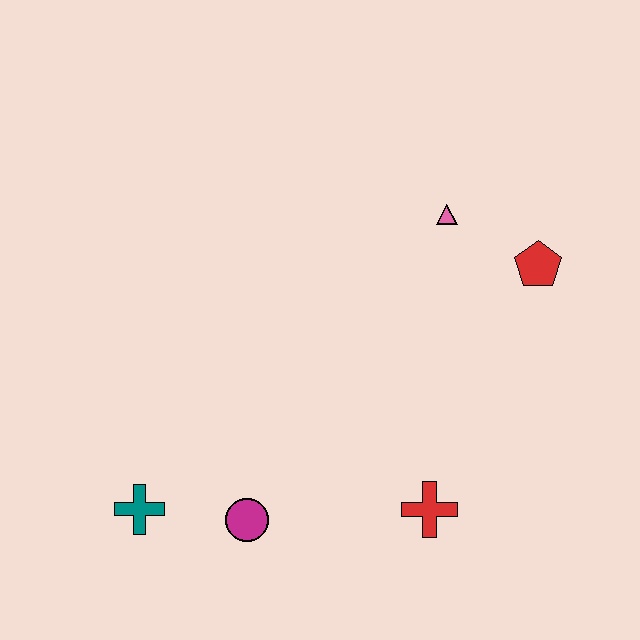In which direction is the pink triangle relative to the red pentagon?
The pink triangle is to the left of the red pentagon.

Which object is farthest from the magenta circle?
The red pentagon is farthest from the magenta circle.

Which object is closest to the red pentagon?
The pink triangle is closest to the red pentagon.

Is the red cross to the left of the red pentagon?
Yes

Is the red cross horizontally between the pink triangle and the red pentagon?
No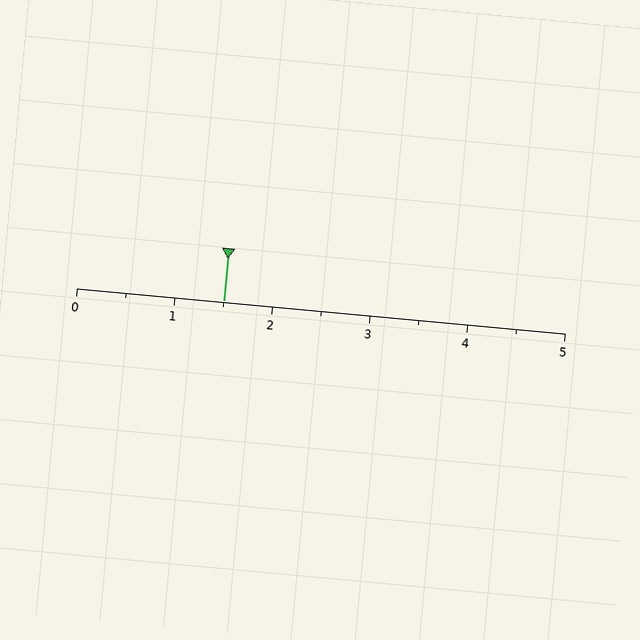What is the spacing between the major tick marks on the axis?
The major ticks are spaced 1 apart.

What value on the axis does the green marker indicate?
The marker indicates approximately 1.5.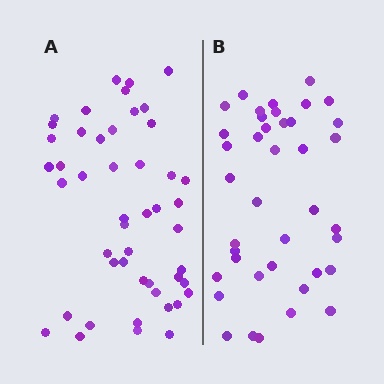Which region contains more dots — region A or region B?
Region A (the left region) has more dots.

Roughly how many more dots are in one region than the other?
Region A has roughly 8 or so more dots than region B.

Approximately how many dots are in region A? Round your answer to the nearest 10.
About 50 dots. (The exact count is 48, which rounds to 50.)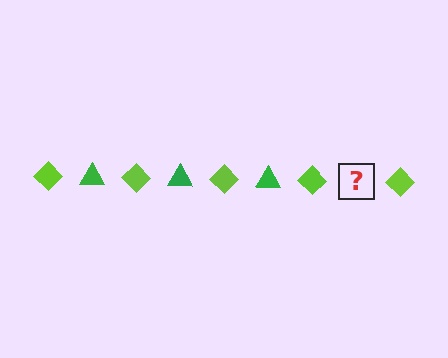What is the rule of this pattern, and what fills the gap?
The rule is that the pattern alternates between lime diamond and green triangle. The gap should be filled with a green triangle.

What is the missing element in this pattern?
The missing element is a green triangle.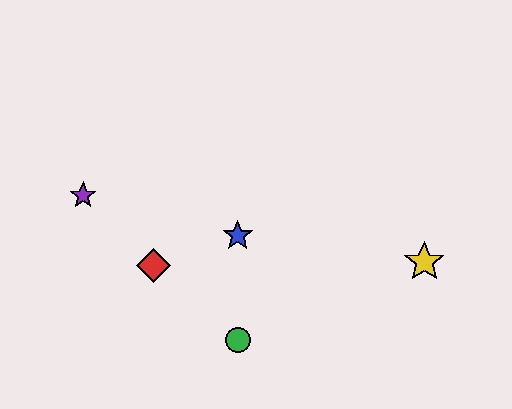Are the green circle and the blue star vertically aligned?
Yes, both are at x≈238.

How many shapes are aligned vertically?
2 shapes (the blue star, the green circle) are aligned vertically.